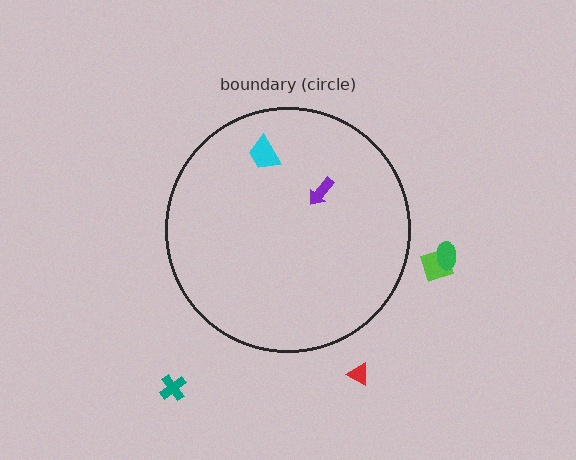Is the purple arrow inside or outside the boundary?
Inside.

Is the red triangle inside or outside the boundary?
Outside.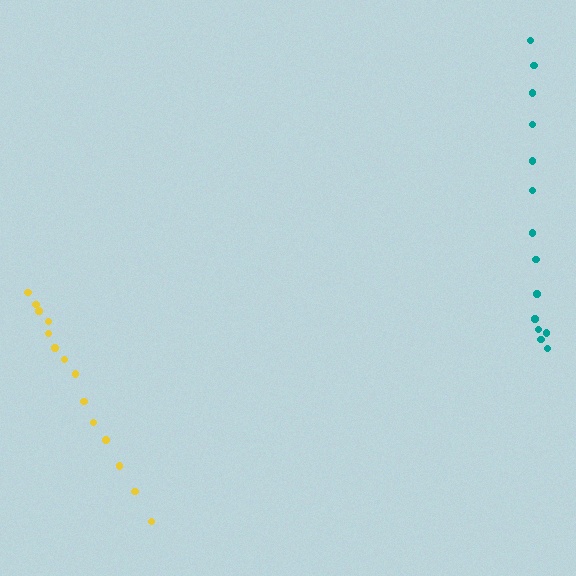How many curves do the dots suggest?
There are 2 distinct paths.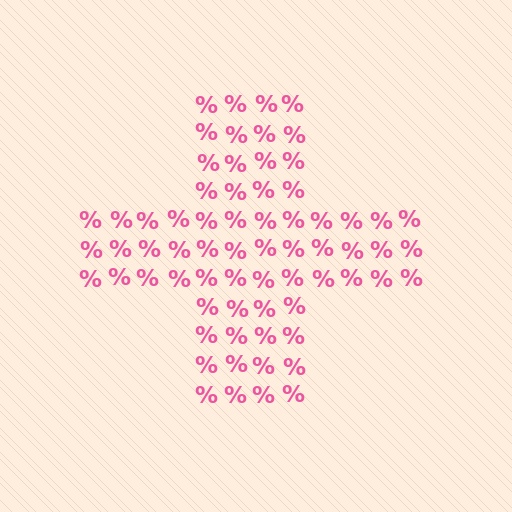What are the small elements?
The small elements are percent signs.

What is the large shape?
The large shape is a cross.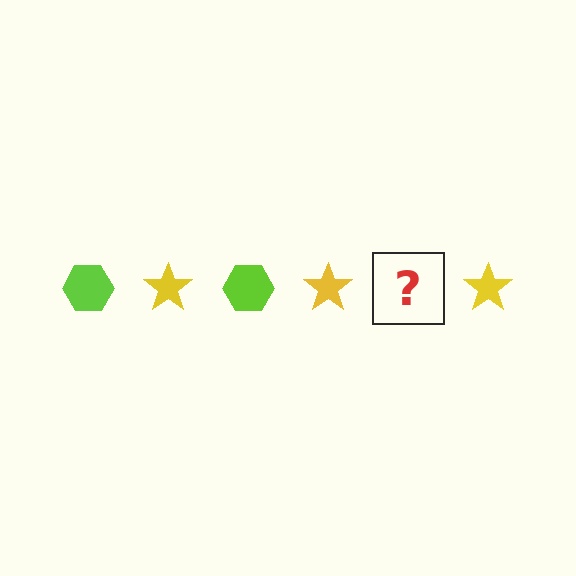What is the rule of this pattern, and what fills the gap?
The rule is that the pattern alternates between lime hexagon and yellow star. The gap should be filled with a lime hexagon.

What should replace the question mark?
The question mark should be replaced with a lime hexagon.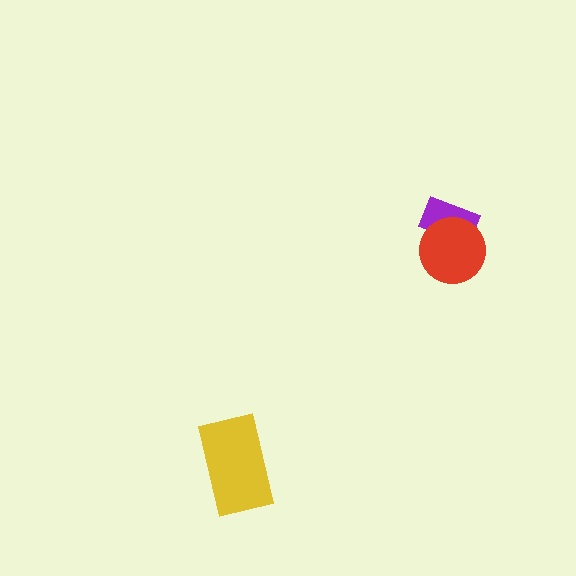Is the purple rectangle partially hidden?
Yes, it is partially covered by another shape.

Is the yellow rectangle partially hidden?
No, no other shape covers it.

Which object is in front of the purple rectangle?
The red circle is in front of the purple rectangle.